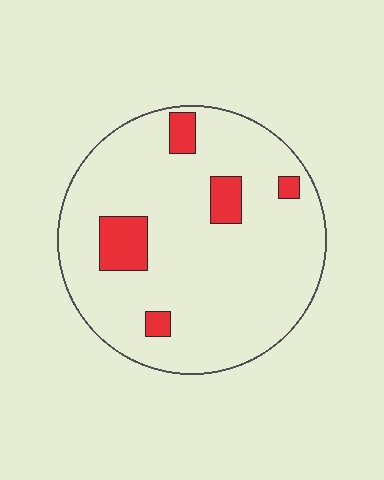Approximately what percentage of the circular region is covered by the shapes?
Approximately 10%.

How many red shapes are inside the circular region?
5.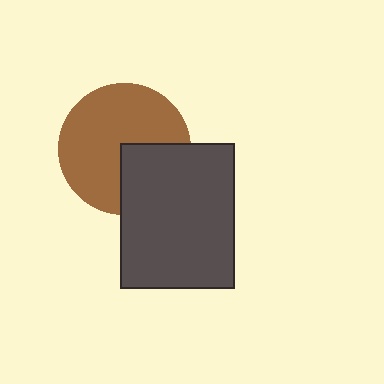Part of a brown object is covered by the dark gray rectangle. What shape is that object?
It is a circle.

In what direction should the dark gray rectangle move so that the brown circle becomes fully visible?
The dark gray rectangle should move toward the lower-right. That is the shortest direction to clear the overlap and leave the brown circle fully visible.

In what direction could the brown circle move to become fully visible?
The brown circle could move toward the upper-left. That would shift it out from behind the dark gray rectangle entirely.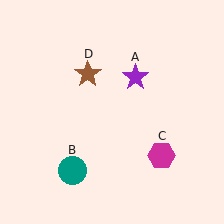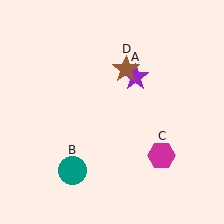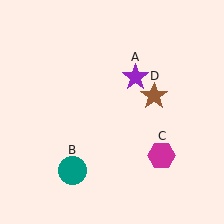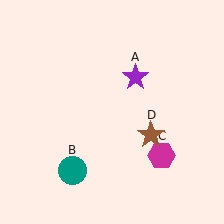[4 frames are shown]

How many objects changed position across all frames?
1 object changed position: brown star (object D).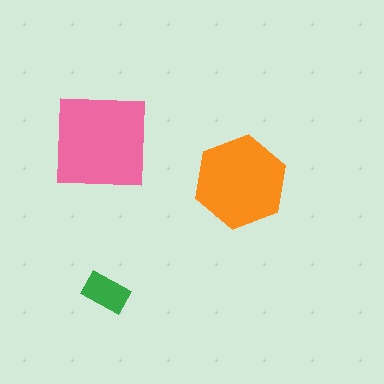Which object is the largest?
The pink square.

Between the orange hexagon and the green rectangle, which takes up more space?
The orange hexagon.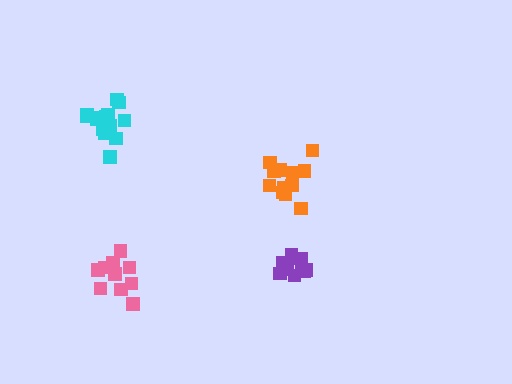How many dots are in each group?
Group 1: 12 dots, Group 2: 14 dots, Group 3: 10 dots, Group 4: 11 dots (47 total).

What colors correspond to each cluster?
The clusters are colored: orange, cyan, pink, purple.